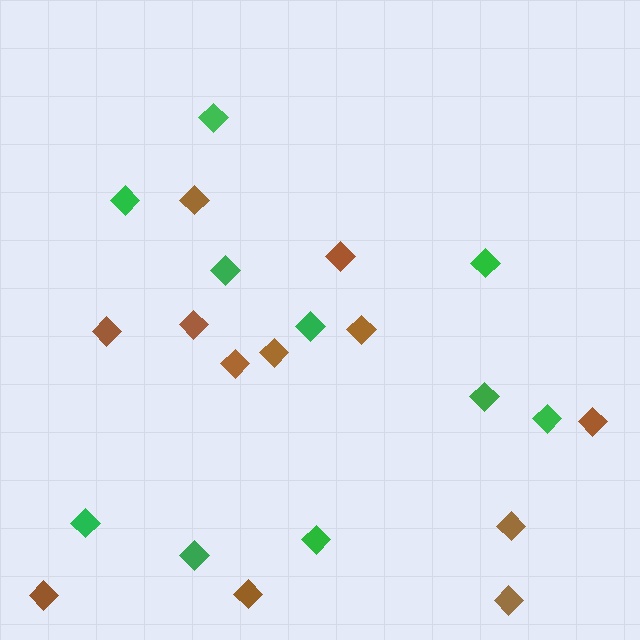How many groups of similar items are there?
There are 2 groups: one group of green diamonds (10) and one group of brown diamonds (12).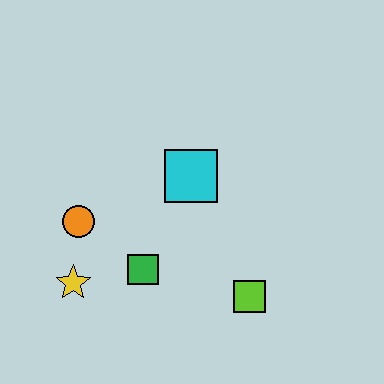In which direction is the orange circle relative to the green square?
The orange circle is to the left of the green square.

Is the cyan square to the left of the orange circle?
No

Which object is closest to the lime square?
The green square is closest to the lime square.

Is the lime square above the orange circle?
No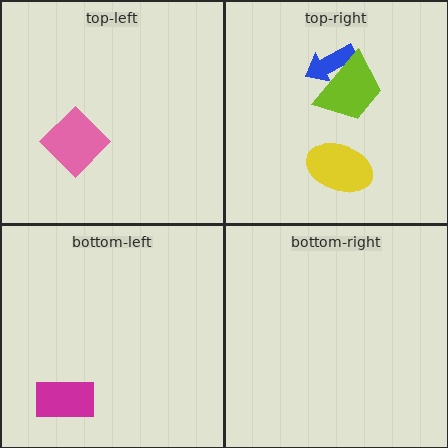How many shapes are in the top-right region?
3.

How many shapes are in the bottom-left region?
1.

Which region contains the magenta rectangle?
The bottom-left region.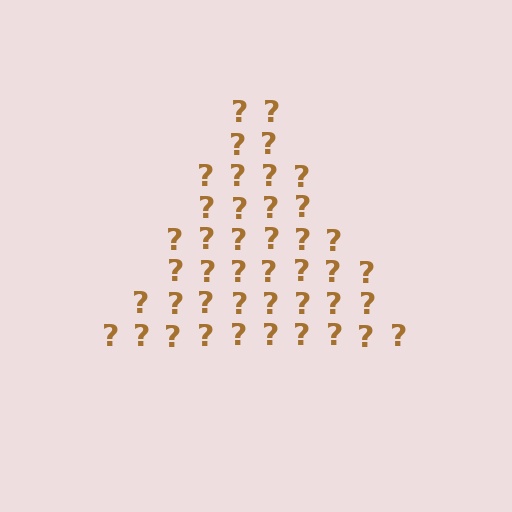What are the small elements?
The small elements are question marks.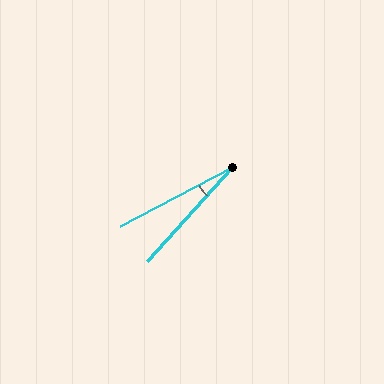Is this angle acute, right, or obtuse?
It is acute.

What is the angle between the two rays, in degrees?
Approximately 20 degrees.